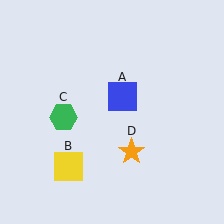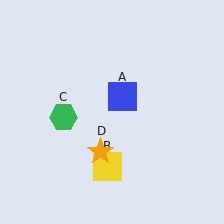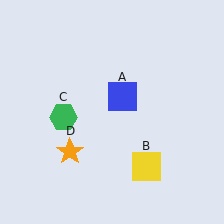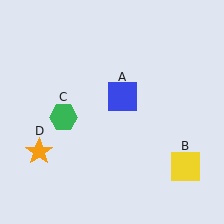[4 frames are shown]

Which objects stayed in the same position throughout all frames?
Blue square (object A) and green hexagon (object C) remained stationary.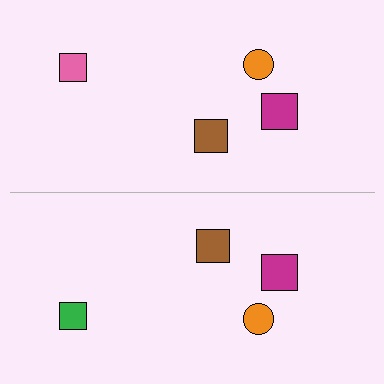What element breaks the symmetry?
The green square on the bottom side breaks the symmetry — its mirror counterpart is pink.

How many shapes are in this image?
There are 8 shapes in this image.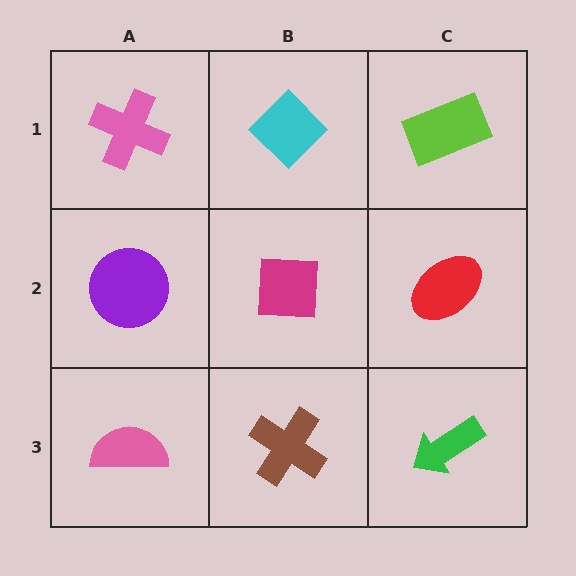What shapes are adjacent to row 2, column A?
A pink cross (row 1, column A), a pink semicircle (row 3, column A), a magenta square (row 2, column B).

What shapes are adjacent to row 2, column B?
A cyan diamond (row 1, column B), a brown cross (row 3, column B), a purple circle (row 2, column A), a red ellipse (row 2, column C).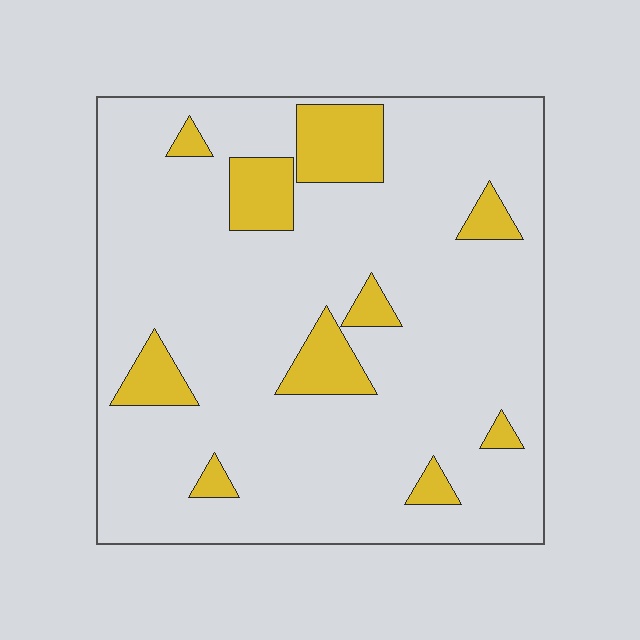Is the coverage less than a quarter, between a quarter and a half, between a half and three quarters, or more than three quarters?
Less than a quarter.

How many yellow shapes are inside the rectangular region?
10.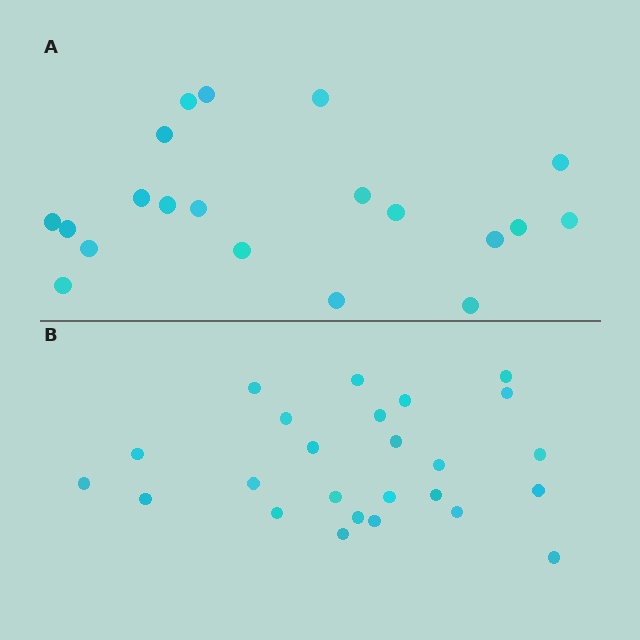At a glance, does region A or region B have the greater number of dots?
Region B (the bottom region) has more dots.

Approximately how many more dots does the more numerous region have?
Region B has about 5 more dots than region A.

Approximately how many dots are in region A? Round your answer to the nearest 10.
About 20 dots.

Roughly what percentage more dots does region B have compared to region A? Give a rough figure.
About 25% more.